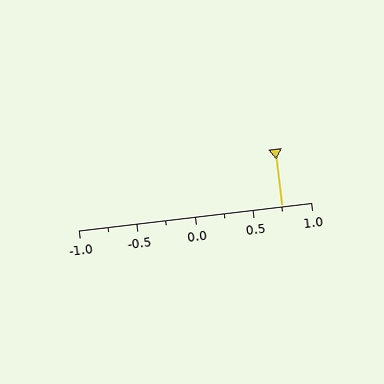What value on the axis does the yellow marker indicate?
The marker indicates approximately 0.75.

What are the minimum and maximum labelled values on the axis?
The axis runs from -1.0 to 1.0.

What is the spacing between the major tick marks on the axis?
The major ticks are spaced 0.5 apart.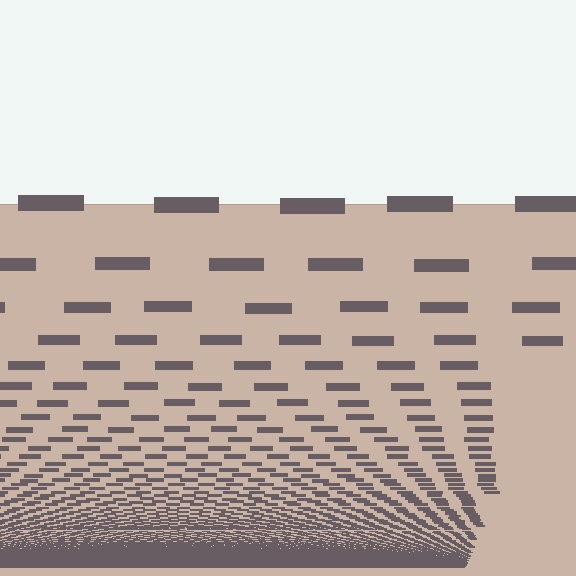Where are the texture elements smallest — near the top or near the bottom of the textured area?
Near the bottom.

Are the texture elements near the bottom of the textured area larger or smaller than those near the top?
Smaller. The gradient is inverted — elements near the bottom are smaller and denser.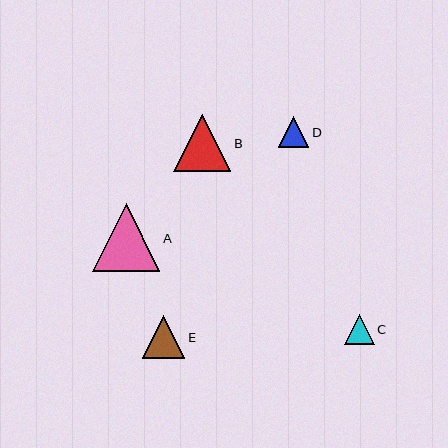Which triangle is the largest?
Triangle A is the largest with a size of approximately 68 pixels.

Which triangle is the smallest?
Triangle C is the smallest with a size of approximately 29 pixels.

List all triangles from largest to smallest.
From largest to smallest: A, B, E, D, C.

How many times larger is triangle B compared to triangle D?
Triangle B is approximately 1.9 times the size of triangle D.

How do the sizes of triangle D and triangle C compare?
Triangle D and triangle C are approximately the same size.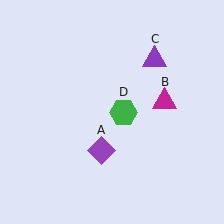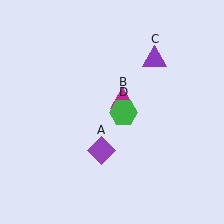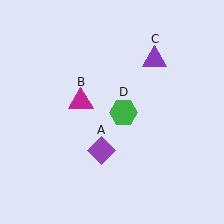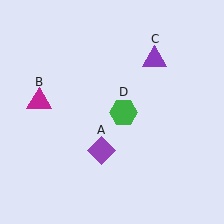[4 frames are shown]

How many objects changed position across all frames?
1 object changed position: magenta triangle (object B).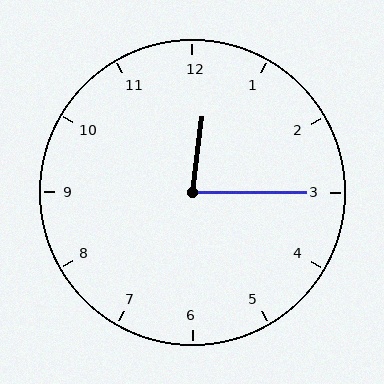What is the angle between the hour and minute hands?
Approximately 82 degrees.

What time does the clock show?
12:15.